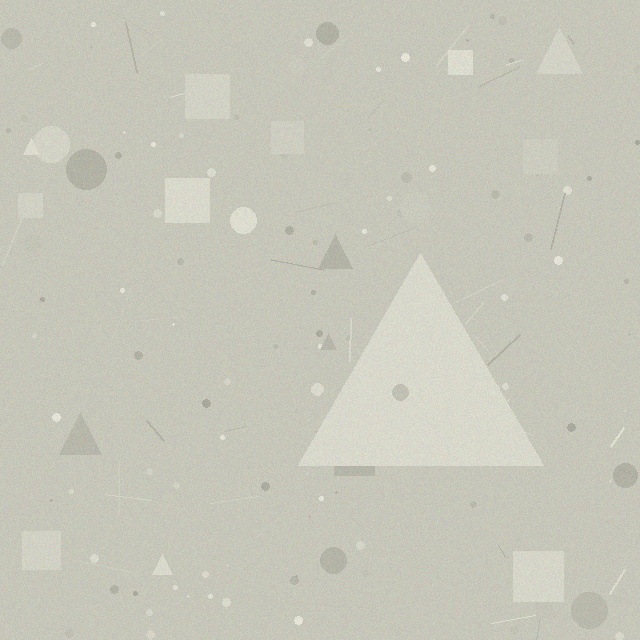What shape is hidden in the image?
A triangle is hidden in the image.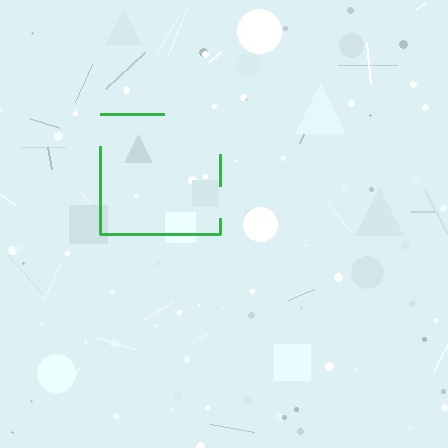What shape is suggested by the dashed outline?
The dashed outline suggests a square.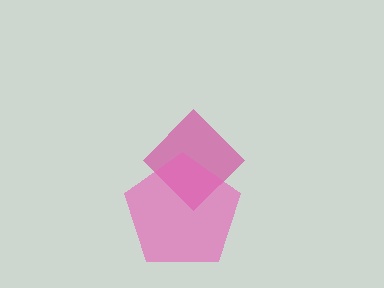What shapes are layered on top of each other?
The layered shapes are: a magenta diamond, a pink pentagon.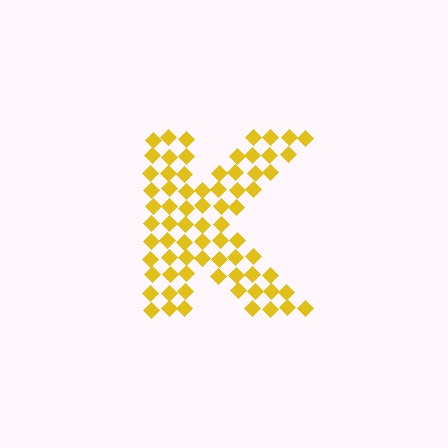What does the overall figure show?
The overall figure shows the letter K.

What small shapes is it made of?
It is made of small diamonds.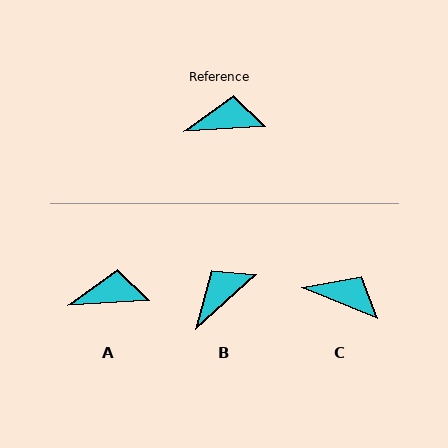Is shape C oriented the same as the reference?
No, it is off by about 26 degrees.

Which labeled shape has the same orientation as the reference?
A.